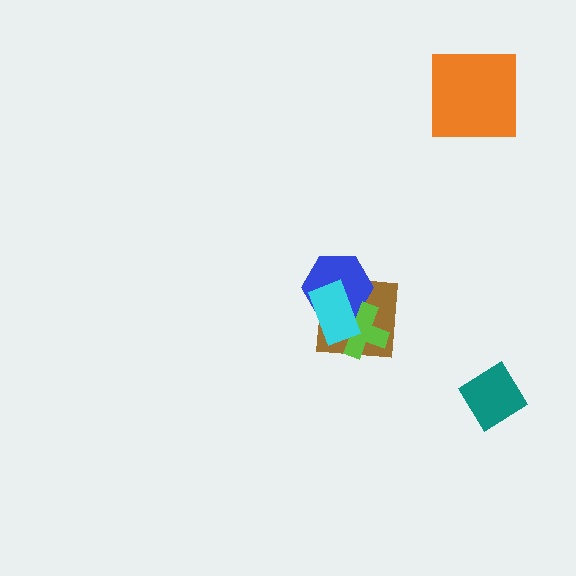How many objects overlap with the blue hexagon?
3 objects overlap with the blue hexagon.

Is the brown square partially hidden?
Yes, it is partially covered by another shape.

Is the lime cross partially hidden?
Yes, it is partially covered by another shape.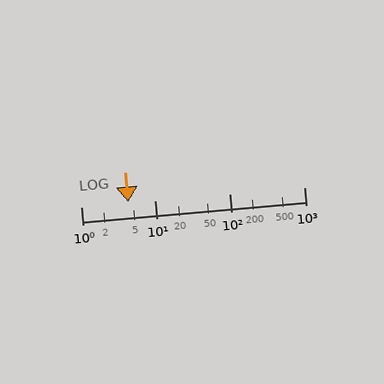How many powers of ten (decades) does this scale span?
The scale spans 3 decades, from 1 to 1000.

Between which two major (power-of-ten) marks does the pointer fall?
The pointer is between 1 and 10.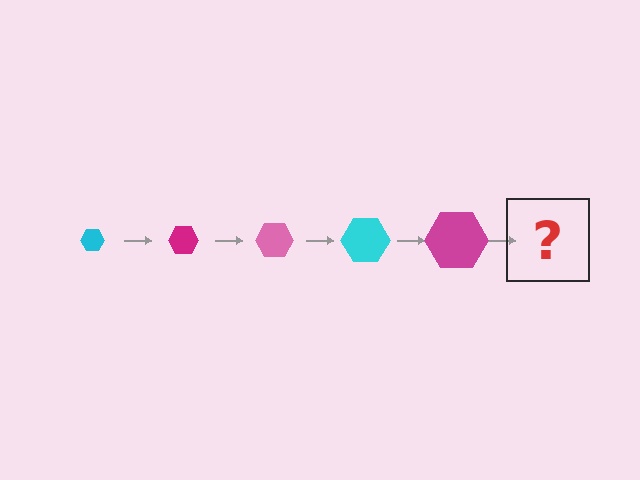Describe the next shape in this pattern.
It should be a pink hexagon, larger than the previous one.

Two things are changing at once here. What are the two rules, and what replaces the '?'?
The two rules are that the hexagon grows larger each step and the color cycles through cyan, magenta, and pink. The '?' should be a pink hexagon, larger than the previous one.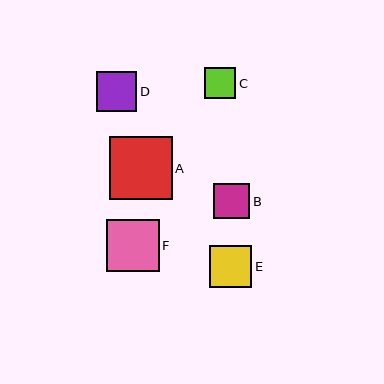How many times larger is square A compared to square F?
Square A is approximately 1.2 times the size of square F.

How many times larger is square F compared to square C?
Square F is approximately 1.7 times the size of square C.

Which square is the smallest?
Square C is the smallest with a size of approximately 31 pixels.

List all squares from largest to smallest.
From largest to smallest: A, F, E, D, B, C.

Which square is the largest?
Square A is the largest with a size of approximately 63 pixels.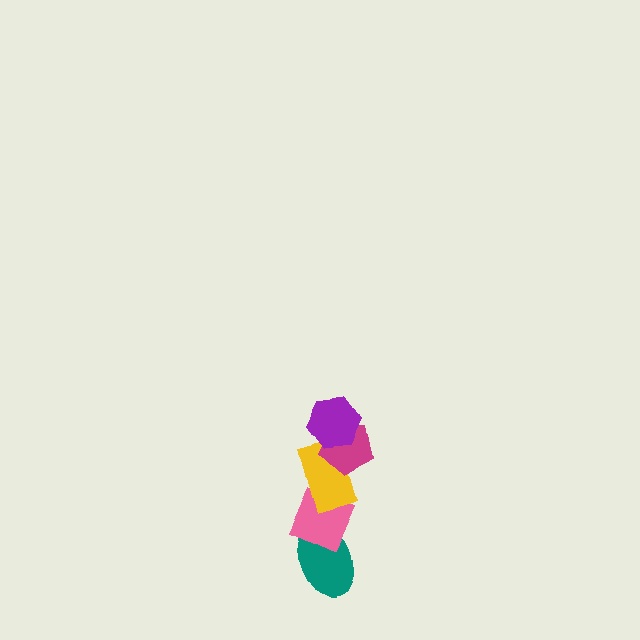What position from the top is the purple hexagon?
The purple hexagon is 1st from the top.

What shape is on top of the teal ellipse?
The pink diamond is on top of the teal ellipse.